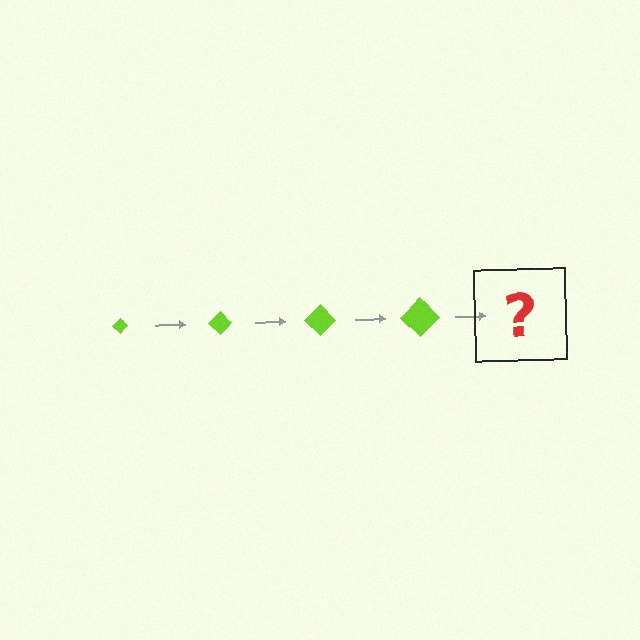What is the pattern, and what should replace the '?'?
The pattern is that the diamond gets progressively larger each step. The '?' should be a lime diamond, larger than the previous one.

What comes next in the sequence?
The next element should be a lime diamond, larger than the previous one.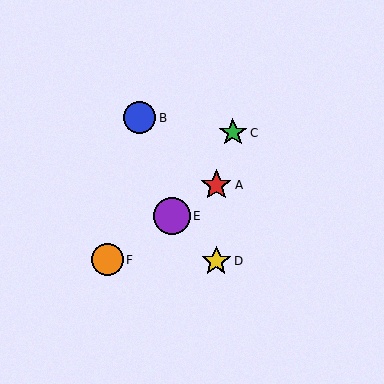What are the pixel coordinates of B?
Object B is at (140, 118).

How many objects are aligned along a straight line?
3 objects (A, E, F) are aligned along a straight line.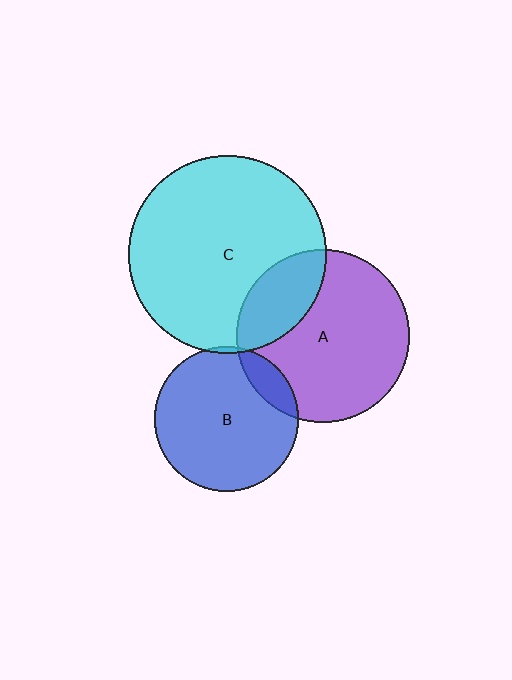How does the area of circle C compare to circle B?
Approximately 1.9 times.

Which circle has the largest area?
Circle C (cyan).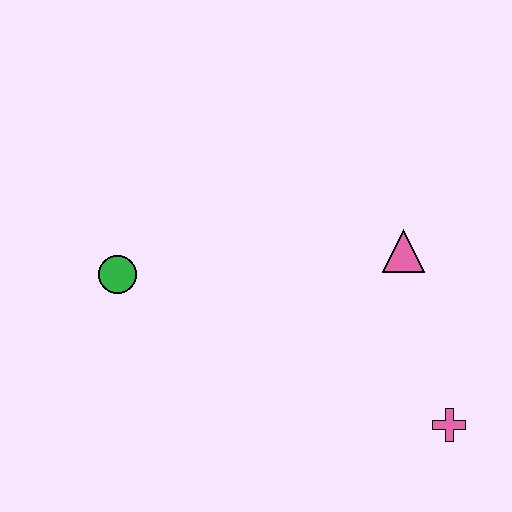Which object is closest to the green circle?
The pink triangle is closest to the green circle.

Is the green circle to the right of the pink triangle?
No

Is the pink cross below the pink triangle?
Yes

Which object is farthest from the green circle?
The pink cross is farthest from the green circle.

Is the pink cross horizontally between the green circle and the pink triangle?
No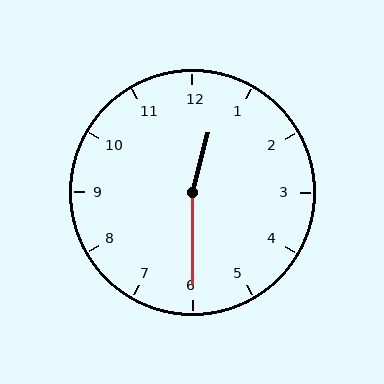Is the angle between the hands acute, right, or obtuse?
It is obtuse.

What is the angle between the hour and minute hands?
Approximately 165 degrees.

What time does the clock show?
12:30.